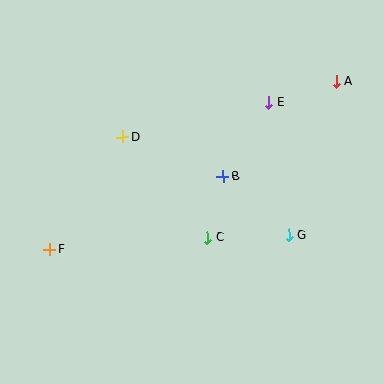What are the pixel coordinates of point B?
Point B is at (223, 177).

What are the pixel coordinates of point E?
Point E is at (268, 102).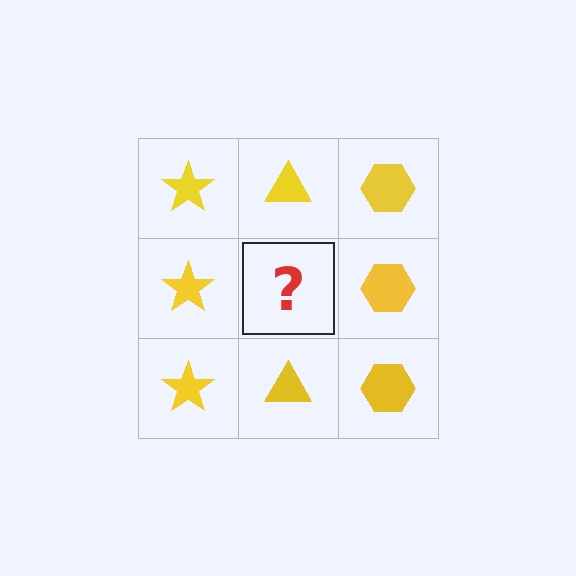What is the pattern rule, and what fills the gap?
The rule is that each column has a consistent shape. The gap should be filled with a yellow triangle.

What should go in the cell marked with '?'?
The missing cell should contain a yellow triangle.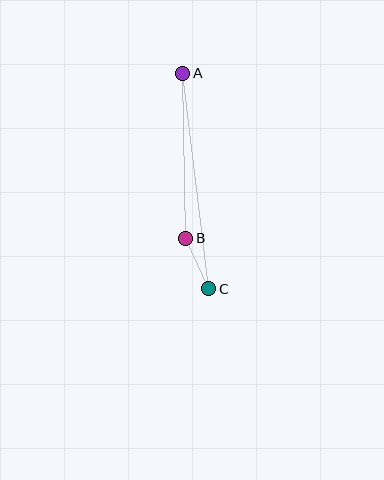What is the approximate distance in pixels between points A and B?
The distance between A and B is approximately 165 pixels.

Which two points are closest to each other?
Points B and C are closest to each other.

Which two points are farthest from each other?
Points A and C are farthest from each other.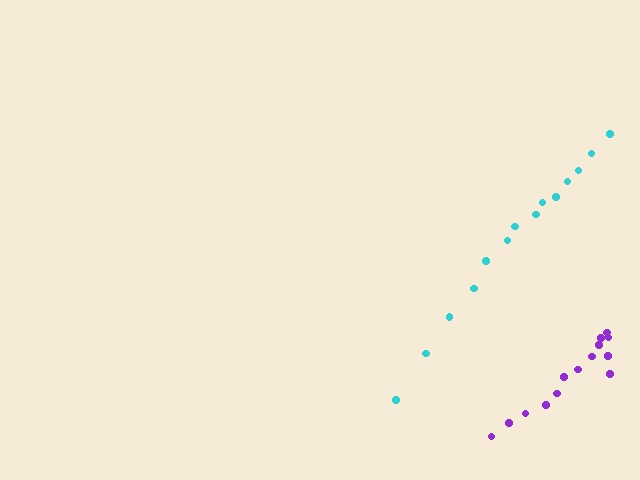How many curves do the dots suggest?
There are 2 distinct paths.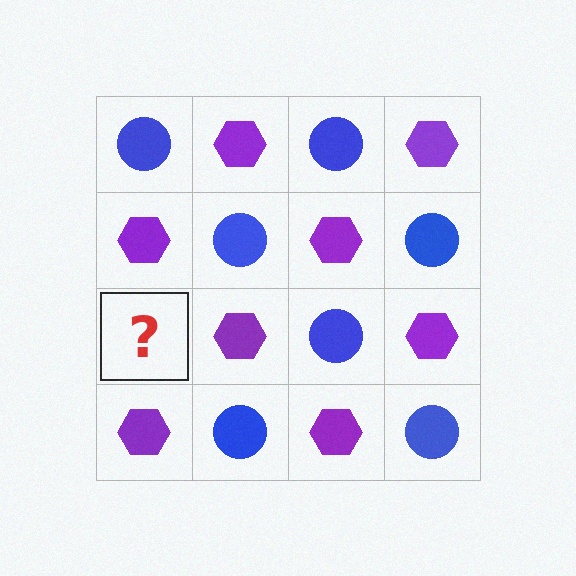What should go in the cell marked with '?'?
The missing cell should contain a blue circle.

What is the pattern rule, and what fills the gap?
The rule is that it alternates blue circle and purple hexagon in a checkerboard pattern. The gap should be filled with a blue circle.